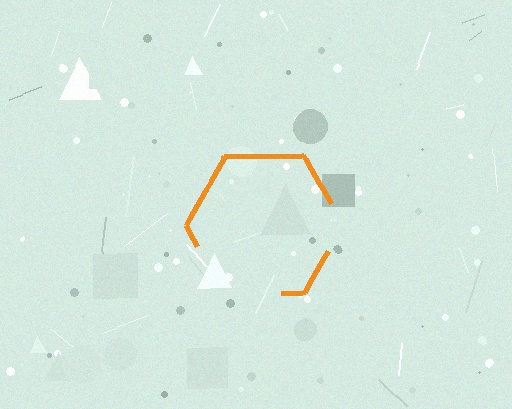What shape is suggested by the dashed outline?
The dashed outline suggests a hexagon.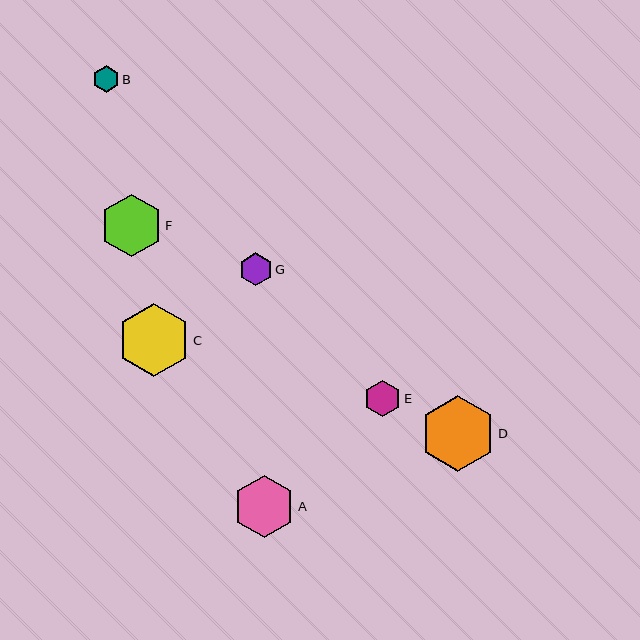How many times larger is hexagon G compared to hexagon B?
Hexagon G is approximately 1.2 times the size of hexagon B.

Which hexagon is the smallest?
Hexagon B is the smallest with a size of approximately 27 pixels.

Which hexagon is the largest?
Hexagon D is the largest with a size of approximately 75 pixels.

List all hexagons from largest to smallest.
From largest to smallest: D, C, A, F, E, G, B.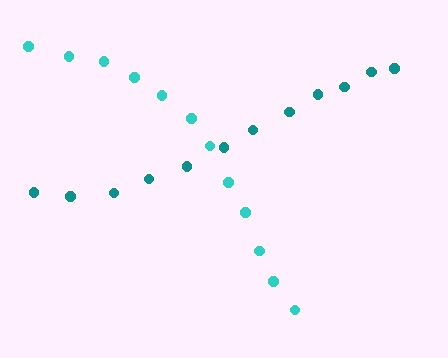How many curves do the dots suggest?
There are 2 distinct paths.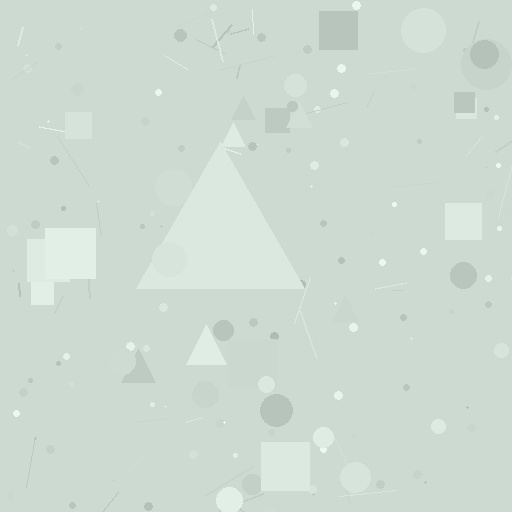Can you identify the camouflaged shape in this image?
The camouflaged shape is a triangle.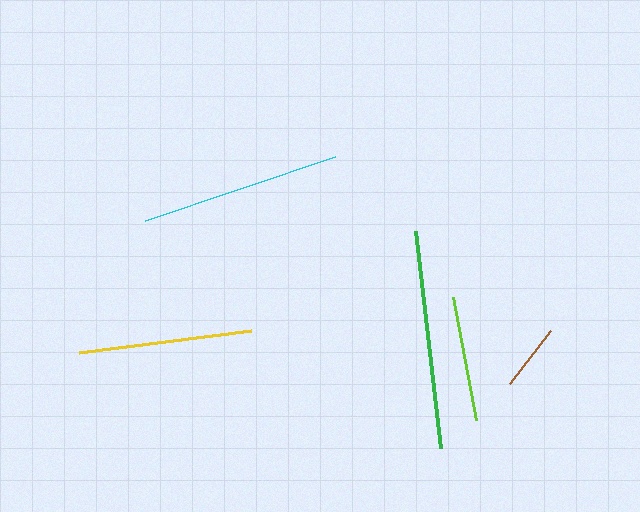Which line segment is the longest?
The green line is the longest at approximately 218 pixels.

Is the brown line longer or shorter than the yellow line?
The yellow line is longer than the brown line.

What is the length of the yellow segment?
The yellow segment is approximately 173 pixels long.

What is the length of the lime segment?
The lime segment is approximately 125 pixels long.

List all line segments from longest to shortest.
From longest to shortest: green, cyan, yellow, lime, brown.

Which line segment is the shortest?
The brown line is the shortest at approximately 67 pixels.